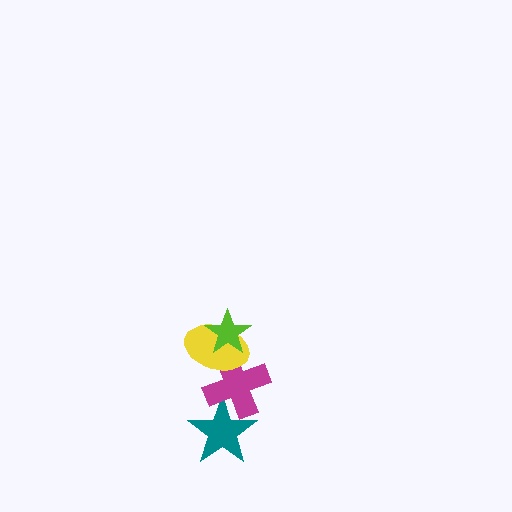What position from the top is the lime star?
The lime star is 1st from the top.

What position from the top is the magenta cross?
The magenta cross is 3rd from the top.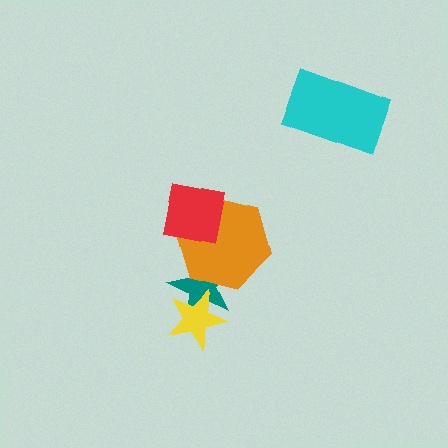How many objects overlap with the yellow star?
1 object overlaps with the yellow star.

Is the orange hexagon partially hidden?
Yes, it is partially covered by another shape.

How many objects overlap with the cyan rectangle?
0 objects overlap with the cyan rectangle.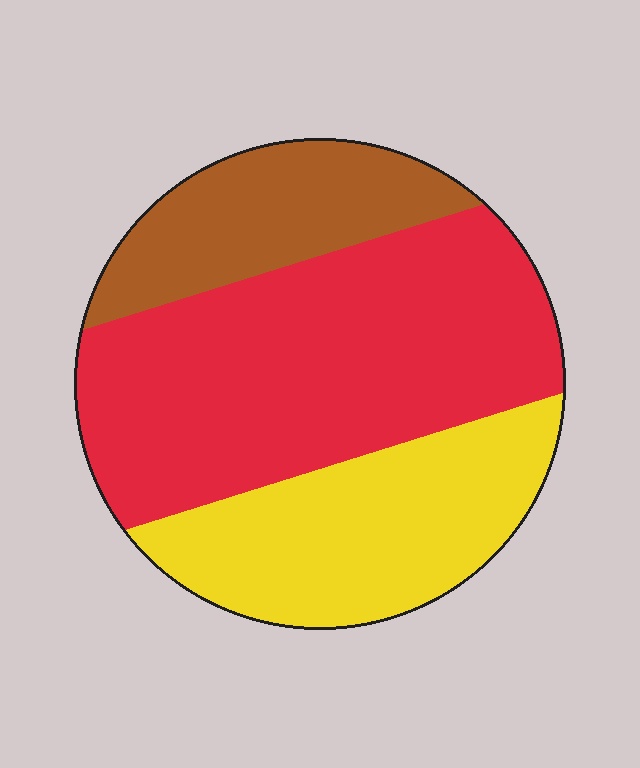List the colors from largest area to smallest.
From largest to smallest: red, yellow, brown.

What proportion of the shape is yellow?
Yellow covers around 30% of the shape.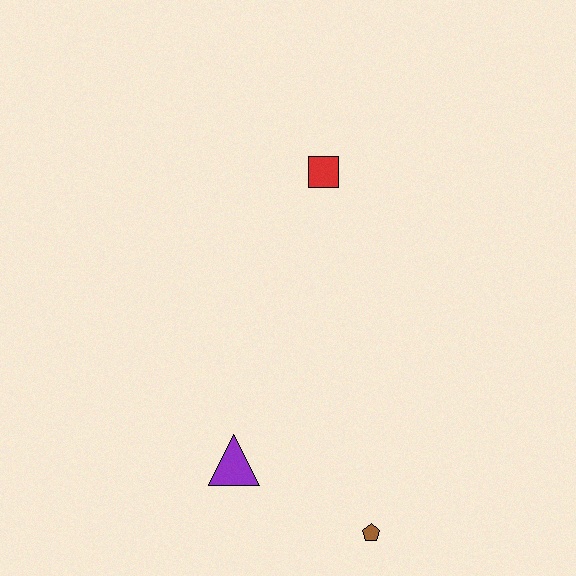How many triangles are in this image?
There is 1 triangle.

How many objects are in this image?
There are 3 objects.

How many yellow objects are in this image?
There are no yellow objects.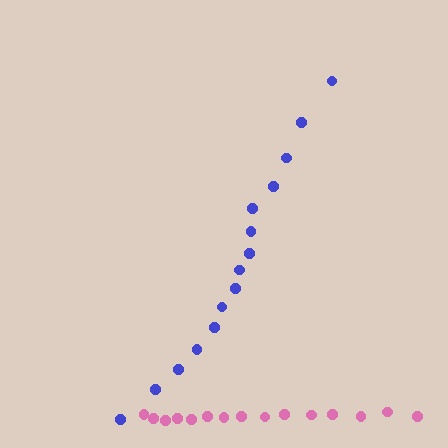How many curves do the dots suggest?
There are 2 distinct paths.